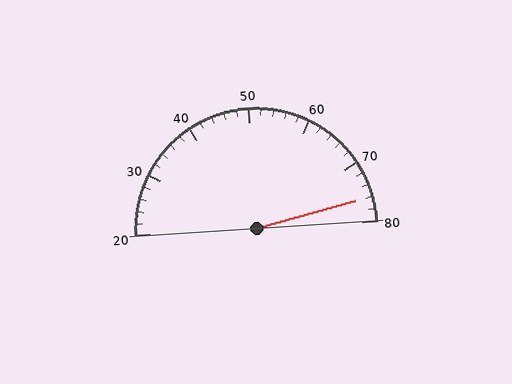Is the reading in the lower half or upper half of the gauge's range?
The reading is in the upper half of the range (20 to 80).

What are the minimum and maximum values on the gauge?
The gauge ranges from 20 to 80.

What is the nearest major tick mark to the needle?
The nearest major tick mark is 80.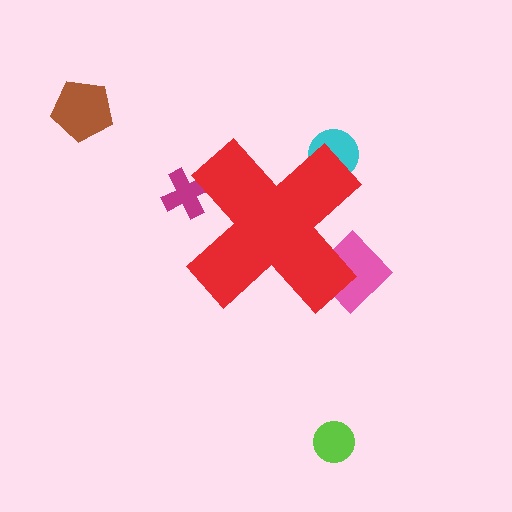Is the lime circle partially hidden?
No, the lime circle is fully visible.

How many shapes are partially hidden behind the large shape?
3 shapes are partially hidden.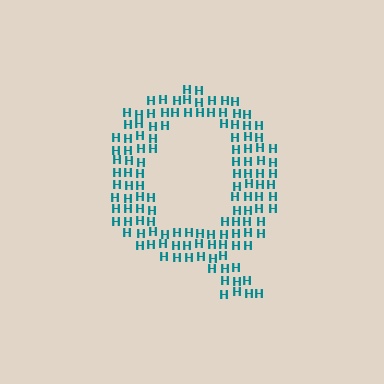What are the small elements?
The small elements are letter H's.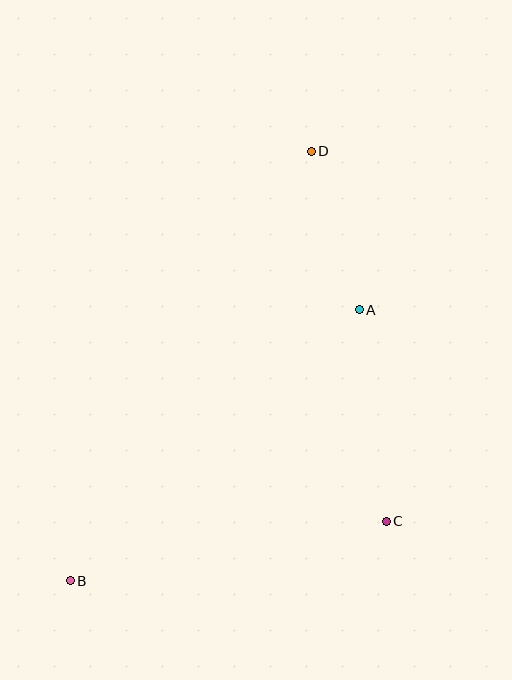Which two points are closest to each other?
Points A and D are closest to each other.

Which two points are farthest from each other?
Points B and D are farthest from each other.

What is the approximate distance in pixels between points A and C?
The distance between A and C is approximately 214 pixels.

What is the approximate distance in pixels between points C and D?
The distance between C and D is approximately 378 pixels.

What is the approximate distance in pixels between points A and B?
The distance between A and B is approximately 396 pixels.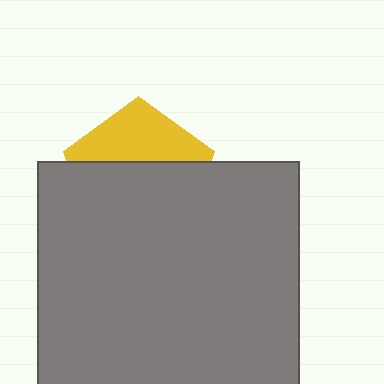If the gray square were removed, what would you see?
You would see the complete yellow pentagon.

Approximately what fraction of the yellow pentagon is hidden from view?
Roughly 63% of the yellow pentagon is hidden behind the gray square.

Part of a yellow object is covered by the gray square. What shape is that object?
It is a pentagon.